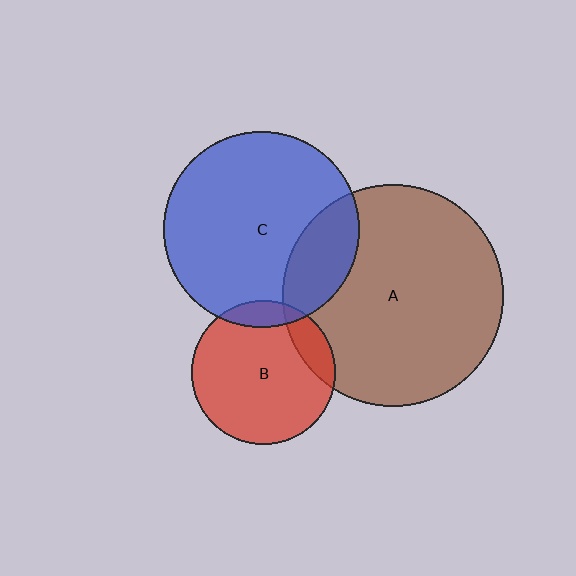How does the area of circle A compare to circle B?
Approximately 2.3 times.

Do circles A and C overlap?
Yes.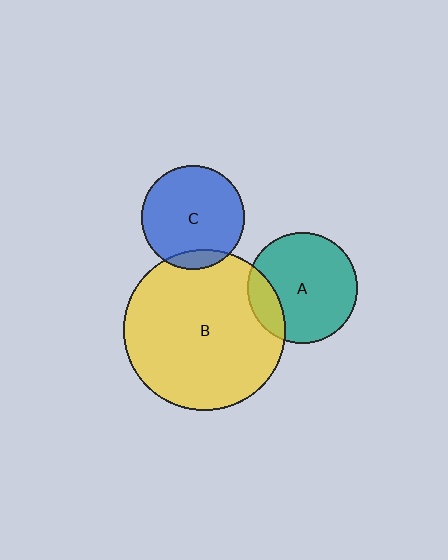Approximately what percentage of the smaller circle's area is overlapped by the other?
Approximately 20%.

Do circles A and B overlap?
Yes.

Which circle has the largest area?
Circle B (yellow).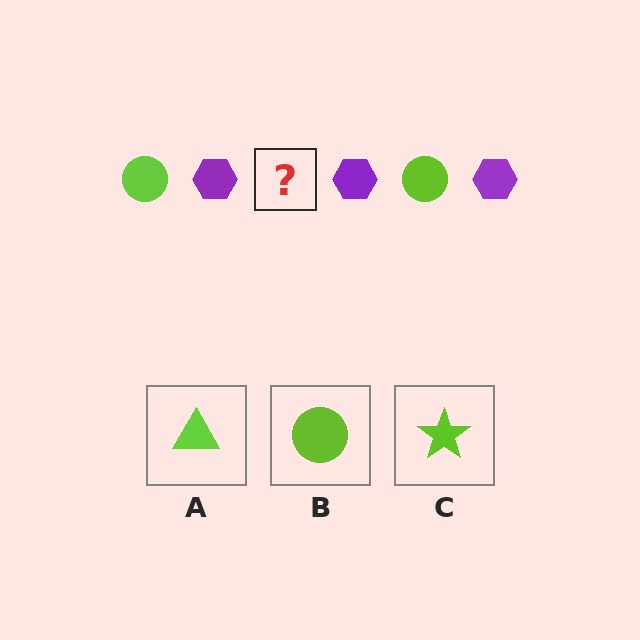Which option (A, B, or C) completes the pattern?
B.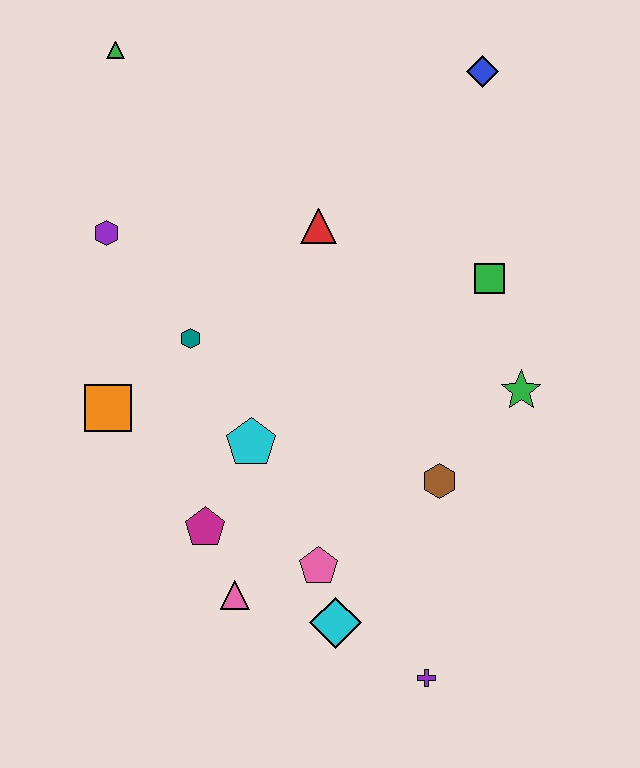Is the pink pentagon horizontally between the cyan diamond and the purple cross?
No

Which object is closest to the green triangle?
The purple hexagon is closest to the green triangle.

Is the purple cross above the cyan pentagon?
No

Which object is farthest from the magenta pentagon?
The blue diamond is farthest from the magenta pentagon.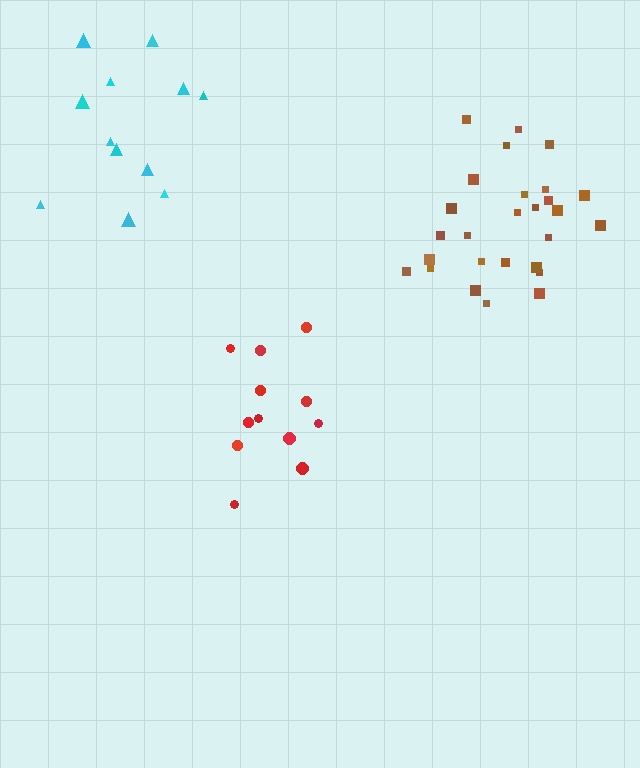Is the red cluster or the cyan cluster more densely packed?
Cyan.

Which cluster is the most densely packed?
Brown.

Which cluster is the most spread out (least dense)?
Red.